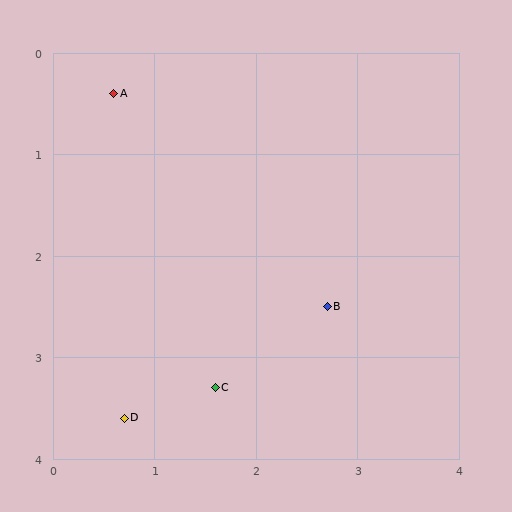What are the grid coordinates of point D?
Point D is at approximately (0.7, 3.6).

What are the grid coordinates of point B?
Point B is at approximately (2.7, 2.5).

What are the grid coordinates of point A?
Point A is at approximately (0.6, 0.4).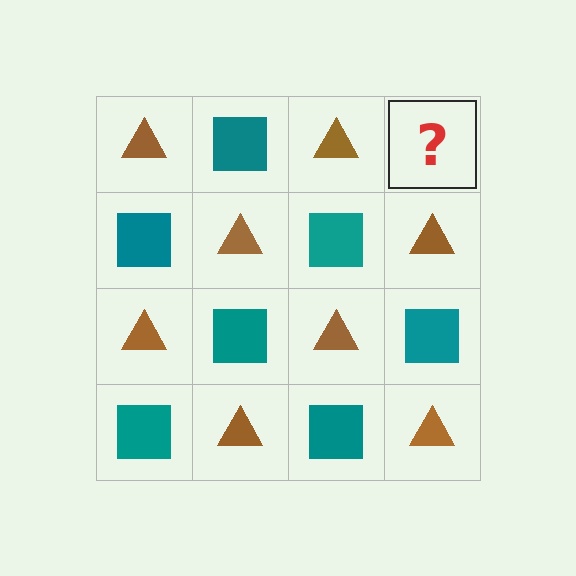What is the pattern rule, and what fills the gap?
The rule is that it alternates brown triangle and teal square in a checkerboard pattern. The gap should be filled with a teal square.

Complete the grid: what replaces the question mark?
The question mark should be replaced with a teal square.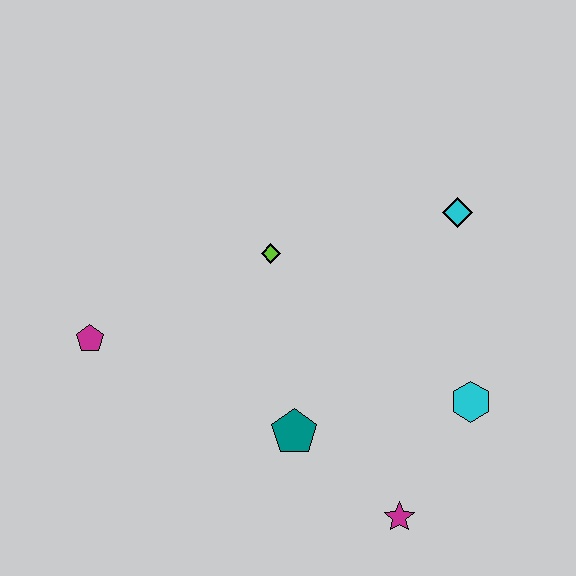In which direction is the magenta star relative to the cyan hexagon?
The magenta star is below the cyan hexagon.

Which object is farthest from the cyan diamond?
The magenta pentagon is farthest from the cyan diamond.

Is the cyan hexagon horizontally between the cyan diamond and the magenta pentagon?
No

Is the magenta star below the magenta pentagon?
Yes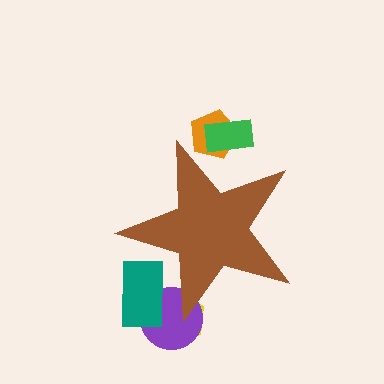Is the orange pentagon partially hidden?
Yes, the orange pentagon is partially hidden behind the brown star.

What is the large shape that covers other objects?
A brown star.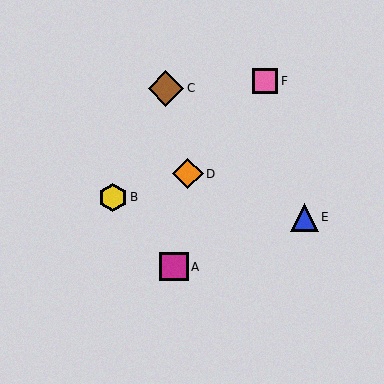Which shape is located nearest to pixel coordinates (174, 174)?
The orange diamond (labeled D) at (188, 174) is nearest to that location.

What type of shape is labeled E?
Shape E is a blue triangle.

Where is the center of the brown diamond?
The center of the brown diamond is at (166, 88).